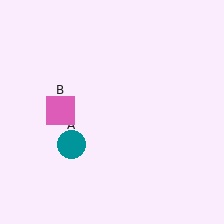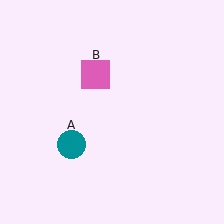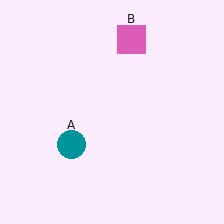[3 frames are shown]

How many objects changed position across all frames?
1 object changed position: pink square (object B).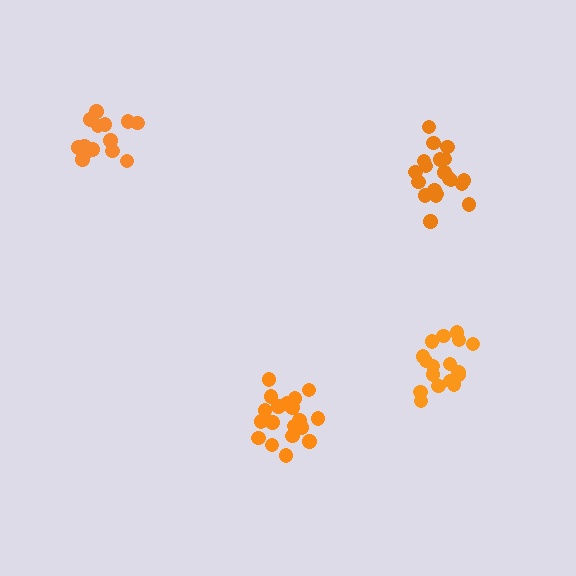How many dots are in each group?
Group 1: 19 dots, Group 2: 20 dots, Group 3: 17 dots, Group 4: 16 dots (72 total).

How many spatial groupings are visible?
There are 4 spatial groupings.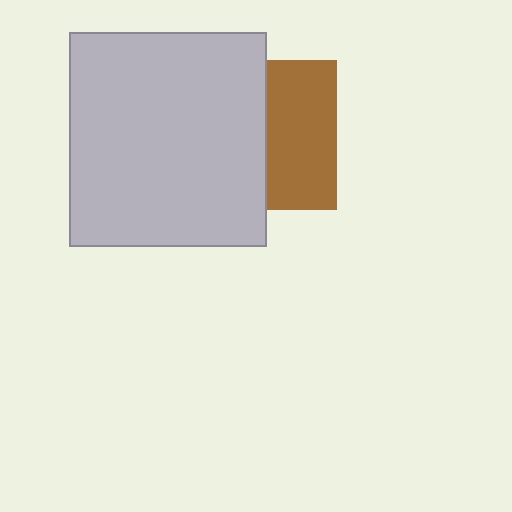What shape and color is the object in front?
The object in front is a light gray rectangle.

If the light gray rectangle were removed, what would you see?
You would see the complete brown square.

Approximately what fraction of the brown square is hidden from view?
Roughly 53% of the brown square is hidden behind the light gray rectangle.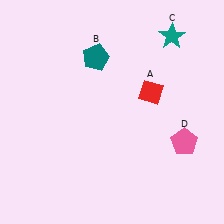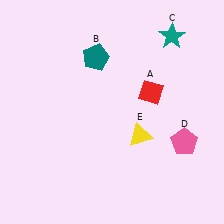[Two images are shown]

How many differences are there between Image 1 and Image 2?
There is 1 difference between the two images.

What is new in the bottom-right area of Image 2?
A yellow triangle (E) was added in the bottom-right area of Image 2.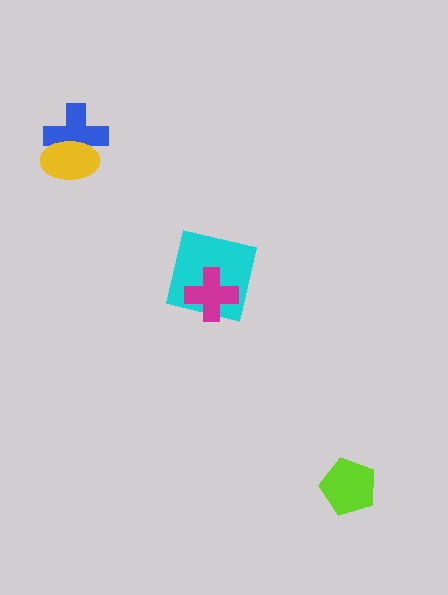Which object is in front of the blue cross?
The yellow ellipse is in front of the blue cross.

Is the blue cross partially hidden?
Yes, it is partially covered by another shape.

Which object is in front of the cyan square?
The magenta cross is in front of the cyan square.